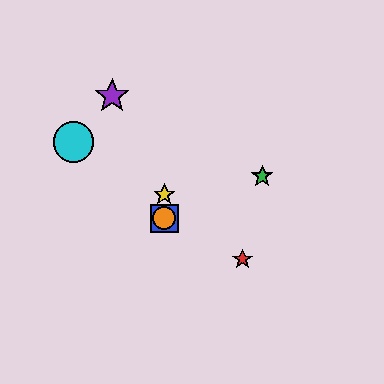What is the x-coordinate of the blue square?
The blue square is at x≈164.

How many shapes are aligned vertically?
3 shapes (the blue square, the yellow star, the orange circle) are aligned vertically.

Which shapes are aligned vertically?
The blue square, the yellow star, the orange circle are aligned vertically.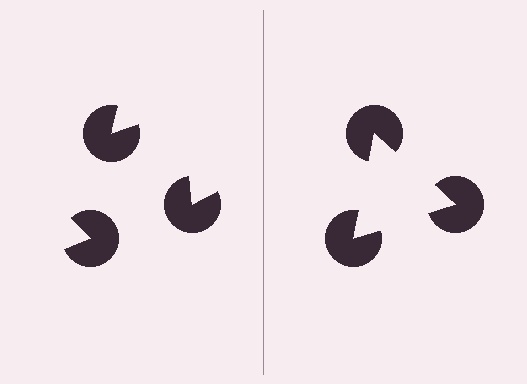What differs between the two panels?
The pac-man discs are positioned identically on both sides; only the wedge orientations differ. On the right they align to a triangle; on the left they are misaligned.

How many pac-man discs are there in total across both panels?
6 — 3 on each side.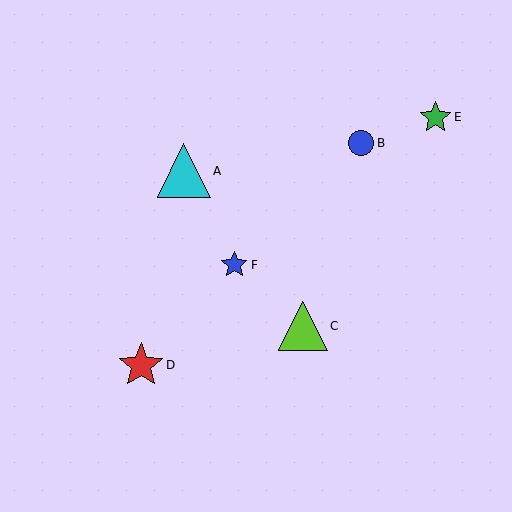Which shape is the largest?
The cyan triangle (labeled A) is the largest.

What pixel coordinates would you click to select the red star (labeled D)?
Click at (141, 365) to select the red star D.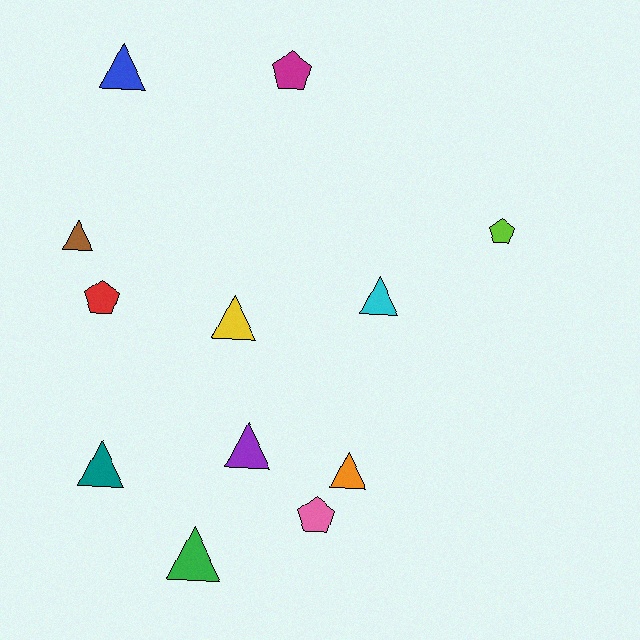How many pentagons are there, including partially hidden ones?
There are 4 pentagons.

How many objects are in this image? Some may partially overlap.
There are 12 objects.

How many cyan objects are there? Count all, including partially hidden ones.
There is 1 cyan object.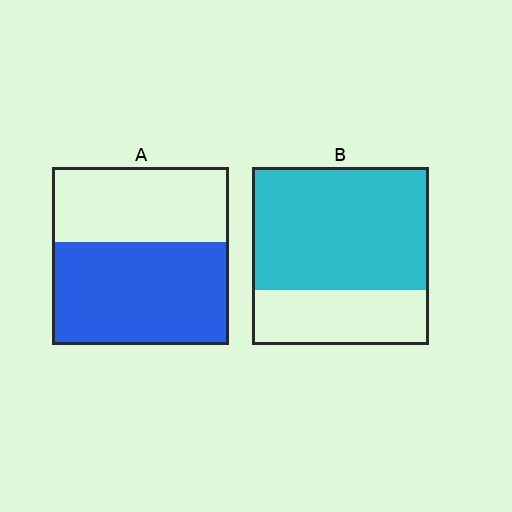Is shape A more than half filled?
Yes.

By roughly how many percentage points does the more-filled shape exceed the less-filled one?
By roughly 10 percentage points (B over A).